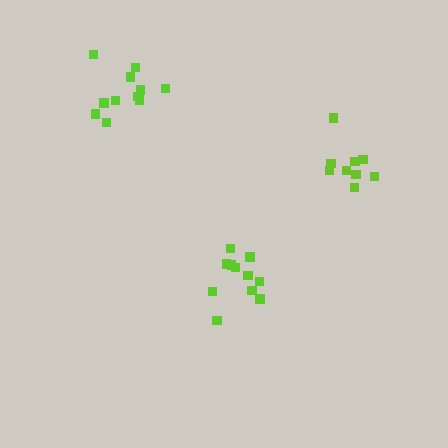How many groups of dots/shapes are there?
There are 3 groups.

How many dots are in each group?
Group 1: 11 dots, Group 2: 11 dots, Group 3: 9 dots (31 total).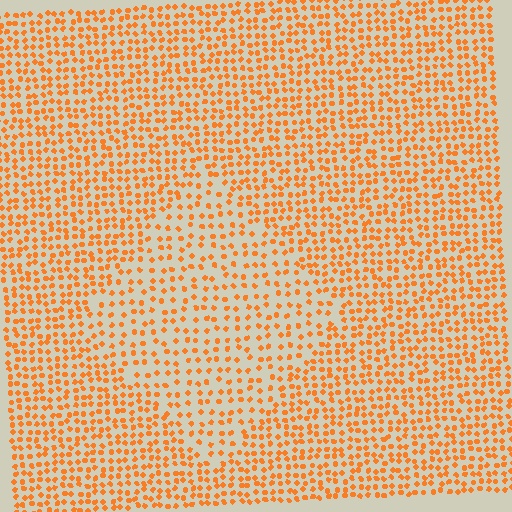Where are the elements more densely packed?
The elements are more densely packed outside the diamond boundary.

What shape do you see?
I see a diamond.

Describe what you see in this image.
The image contains small orange elements arranged at two different densities. A diamond-shaped region is visible where the elements are less densely packed than the surrounding area.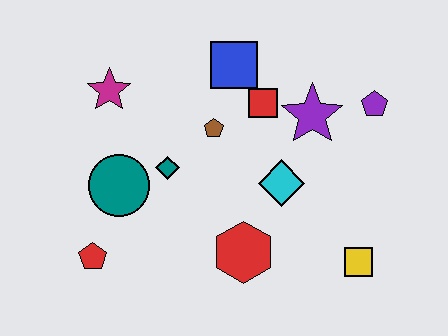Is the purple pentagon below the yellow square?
No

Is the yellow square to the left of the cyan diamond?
No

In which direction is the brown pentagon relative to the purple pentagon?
The brown pentagon is to the left of the purple pentagon.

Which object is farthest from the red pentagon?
The purple pentagon is farthest from the red pentagon.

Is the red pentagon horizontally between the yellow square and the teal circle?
No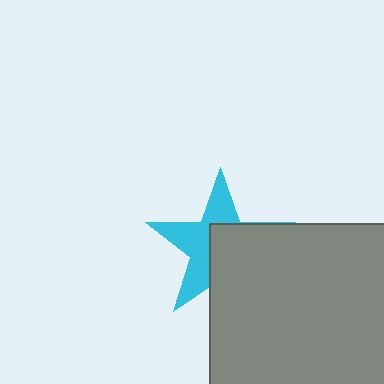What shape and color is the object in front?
The object in front is a gray square.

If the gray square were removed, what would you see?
You would see the complete cyan star.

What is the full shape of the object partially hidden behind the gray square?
The partially hidden object is a cyan star.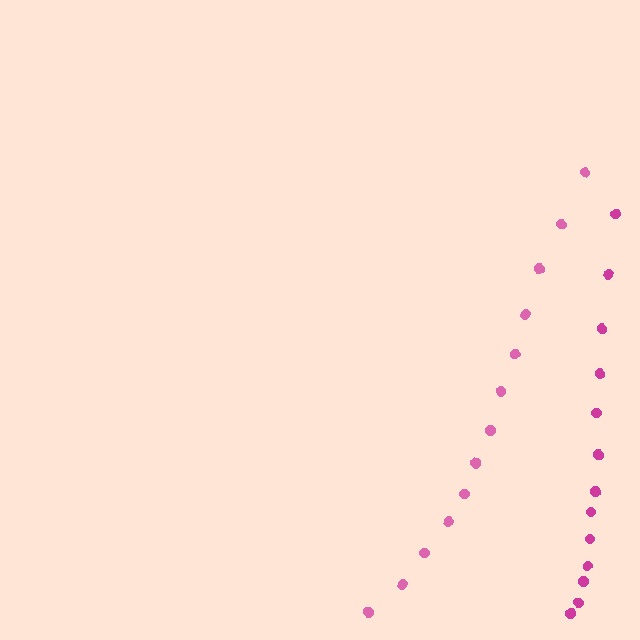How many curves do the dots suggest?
There are 2 distinct paths.